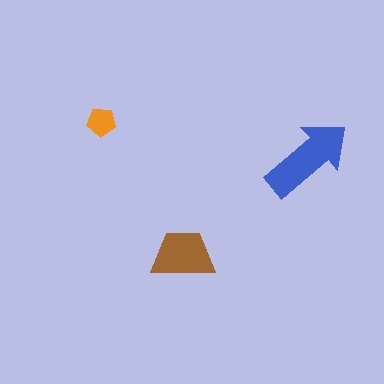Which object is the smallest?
The orange pentagon.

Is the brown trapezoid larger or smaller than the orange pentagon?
Larger.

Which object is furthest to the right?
The blue arrow is rightmost.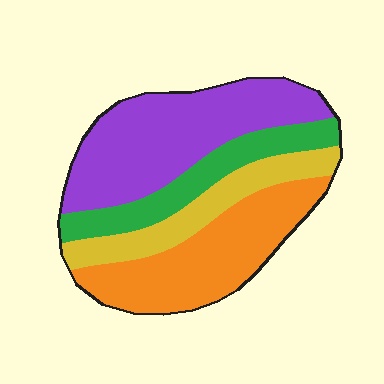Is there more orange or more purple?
Purple.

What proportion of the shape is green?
Green takes up less than a quarter of the shape.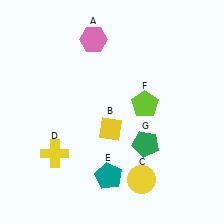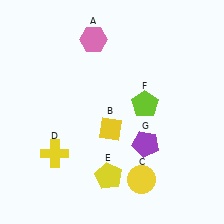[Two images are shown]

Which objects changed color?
E changed from teal to yellow. G changed from green to purple.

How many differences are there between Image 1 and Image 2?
There are 2 differences between the two images.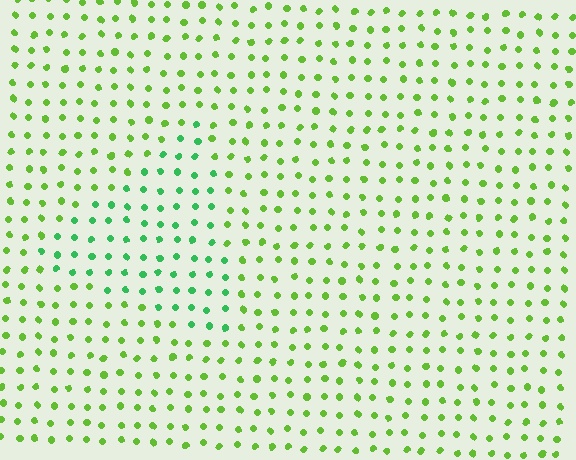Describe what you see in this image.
The image is filled with small lime elements in a uniform arrangement. A triangle-shaped region is visible where the elements are tinted to a slightly different hue, forming a subtle color boundary.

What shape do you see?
I see a triangle.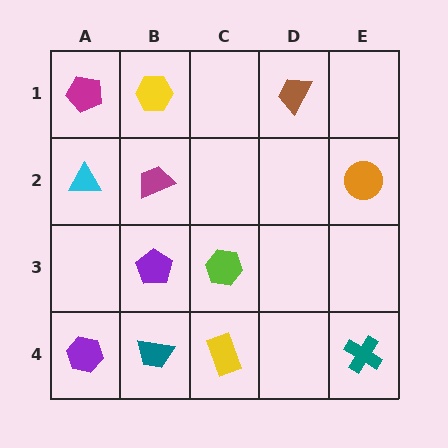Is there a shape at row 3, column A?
No, that cell is empty.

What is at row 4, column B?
A teal trapezoid.